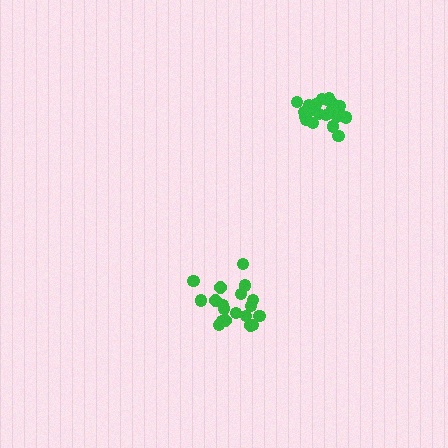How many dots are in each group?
Group 1: 19 dots, Group 2: 21 dots (40 total).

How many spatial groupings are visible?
There are 2 spatial groupings.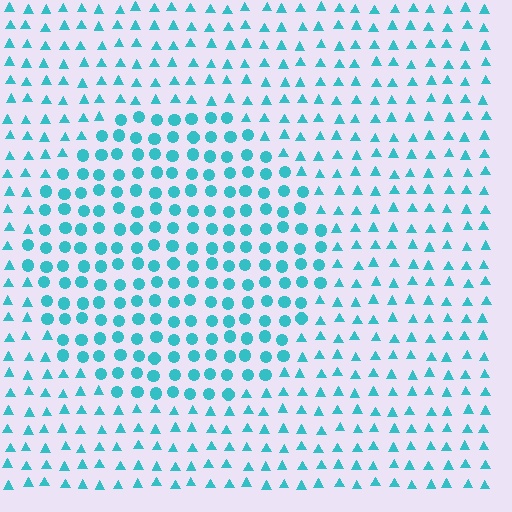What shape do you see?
I see a circle.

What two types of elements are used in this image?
The image uses circles inside the circle region and triangles outside it.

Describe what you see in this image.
The image is filled with small cyan elements arranged in a uniform grid. A circle-shaped region contains circles, while the surrounding area contains triangles. The boundary is defined purely by the change in element shape.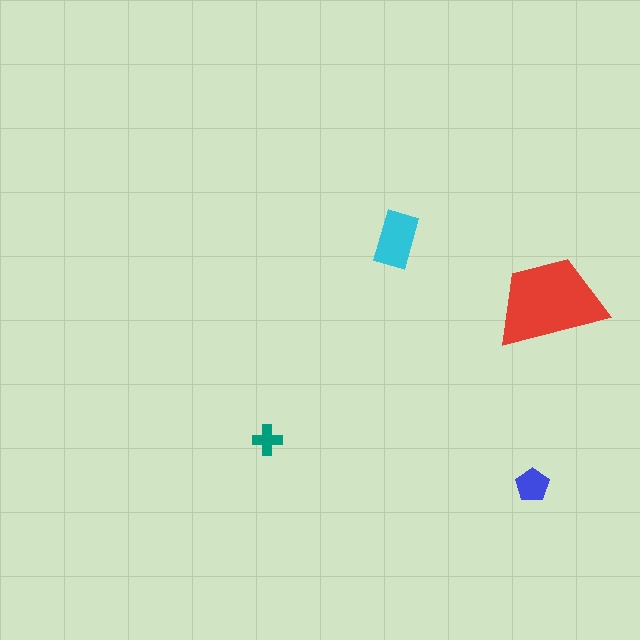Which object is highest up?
The cyan rectangle is topmost.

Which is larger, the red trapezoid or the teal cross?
The red trapezoid.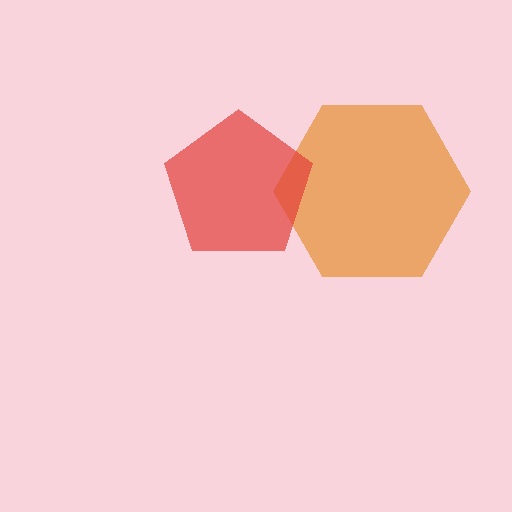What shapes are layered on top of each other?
The layered shapes are: an orange hexagon, a red pentagon.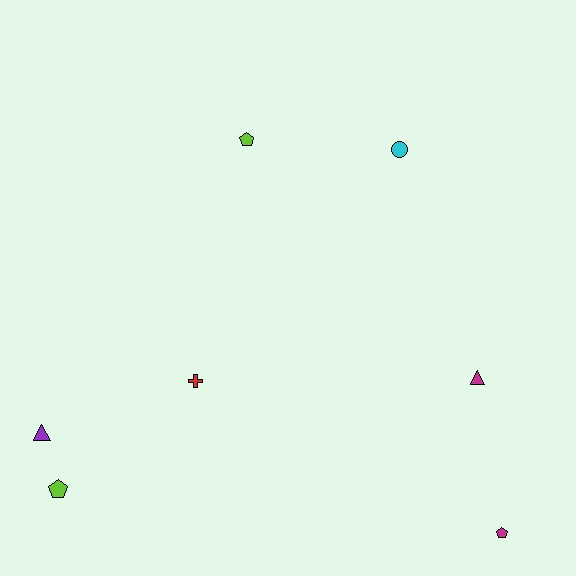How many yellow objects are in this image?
There are no yellow objects.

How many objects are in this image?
There are 7 objects.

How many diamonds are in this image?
There are no diamonds.